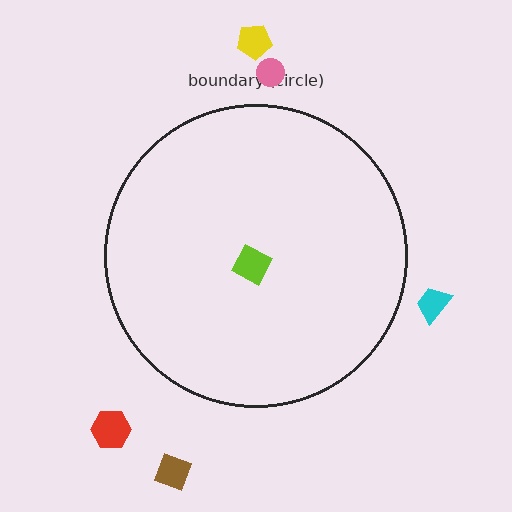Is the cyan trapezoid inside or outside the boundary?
Outside.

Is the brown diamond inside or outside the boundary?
Outside.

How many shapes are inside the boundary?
1 inside, 5 outside.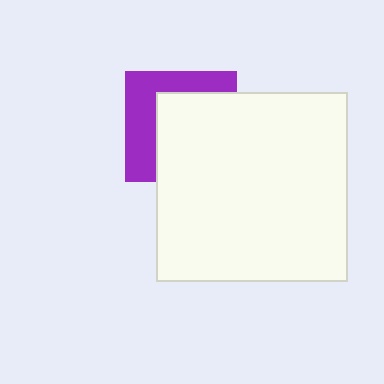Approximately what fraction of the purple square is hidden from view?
Roughly 60% of the purple square is hidden behind the white rectangle.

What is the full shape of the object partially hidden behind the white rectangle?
The partially hidden object is a purple square.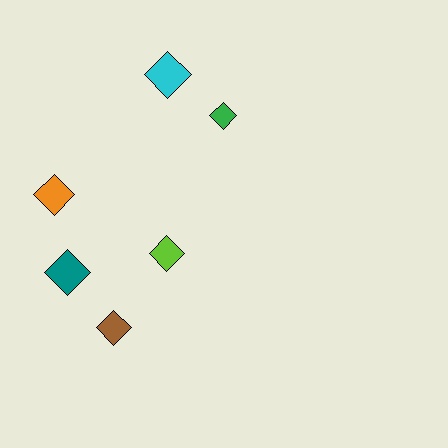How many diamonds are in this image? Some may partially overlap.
There are 6 diamonds.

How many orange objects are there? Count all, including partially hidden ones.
There is 1 orange object.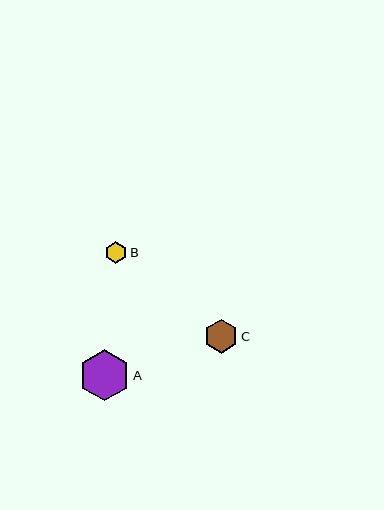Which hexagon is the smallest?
Hexagon B is the smallest with a size of approximately 22 pixels.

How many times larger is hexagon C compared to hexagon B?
Hexagon C is approximately 1.6 times the size of hexagon B.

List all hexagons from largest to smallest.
From largest to smallest: A, C, B.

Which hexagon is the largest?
Hexagon A is the largest with a size of approximately 51 pixels.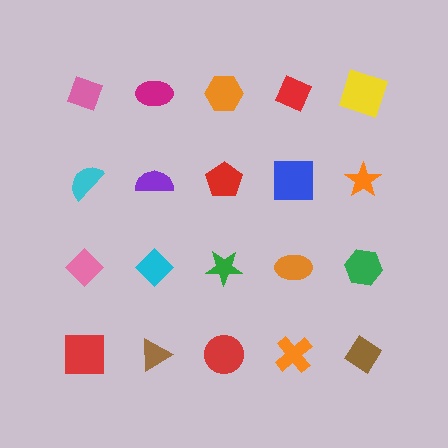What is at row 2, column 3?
A red pentagon.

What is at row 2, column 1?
A cyan semicircle.